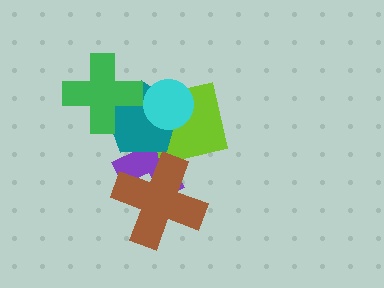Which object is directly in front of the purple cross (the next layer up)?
The lime square is directly in front of the purple cross.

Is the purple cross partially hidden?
Yes, it is partially covered by another shape.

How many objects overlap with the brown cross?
2 objects overlap with the brown cross.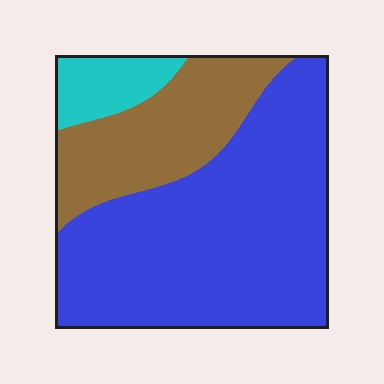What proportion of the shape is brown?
Brown covers about 25% of the shape.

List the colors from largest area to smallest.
From largest to smallest: blue, brown, cyan.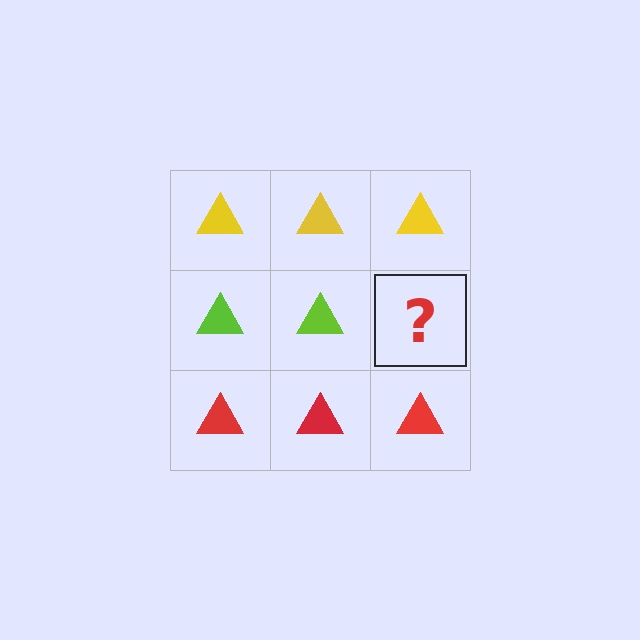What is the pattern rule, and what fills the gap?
The rule is that each row has a consistent color. The gap should be filled with a lime triangle.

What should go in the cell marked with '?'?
The missing cell should contain a lime triangle.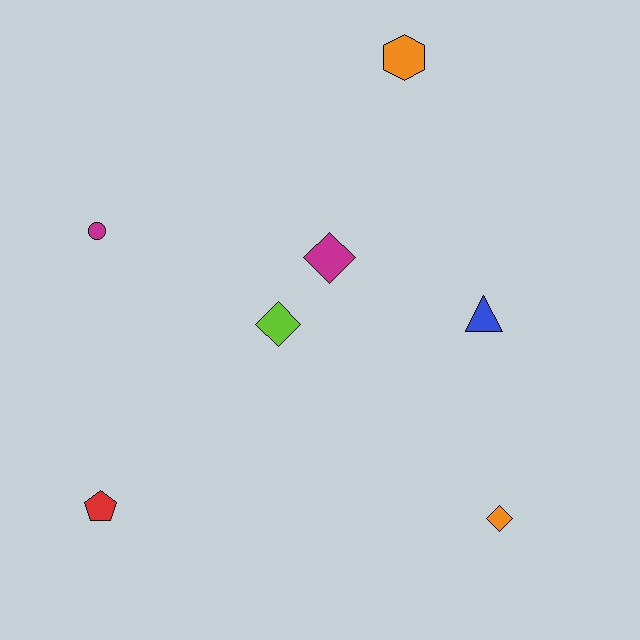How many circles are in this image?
There is 1 circle.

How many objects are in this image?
There are 7 objects.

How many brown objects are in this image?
There are no brown objects.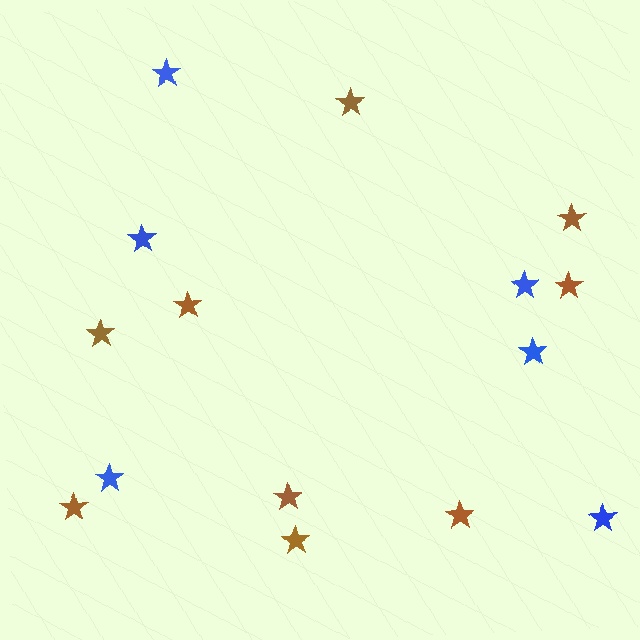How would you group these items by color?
There are 2 groups: one group of brown stars (9) and one group of blue stars (6).